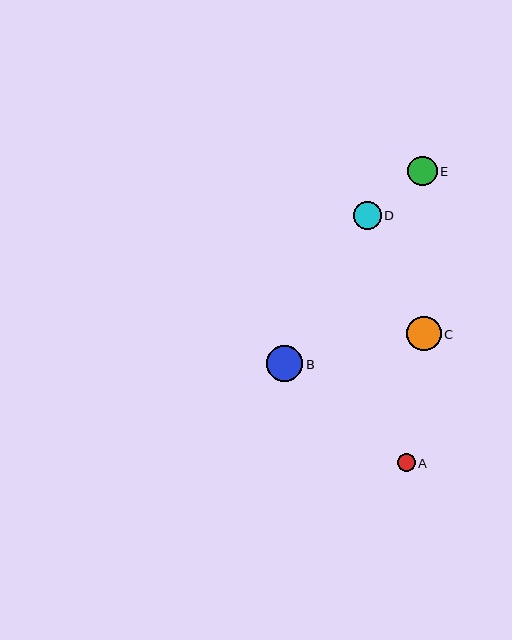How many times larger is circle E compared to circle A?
Circle E is approximately 1.6 times the size of circle A.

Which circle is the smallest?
Circle A is the smallest with a size of approximately 18 pixels.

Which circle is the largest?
Circle B is the largest with a size of approximately 37 pixels.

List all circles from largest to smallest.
From largest to smallest: B, C, E, D, A.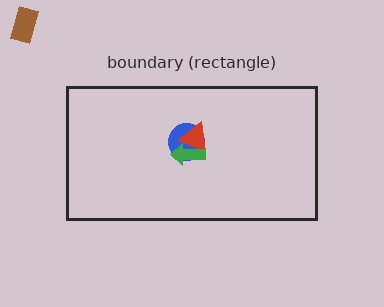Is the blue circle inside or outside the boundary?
Inside.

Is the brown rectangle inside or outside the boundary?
Outside.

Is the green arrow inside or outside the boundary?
Inside.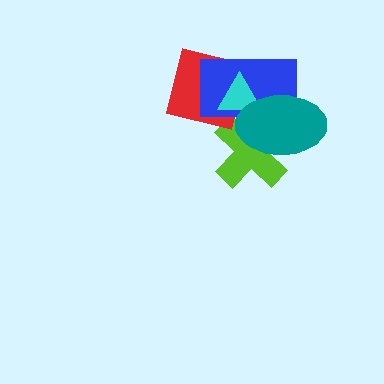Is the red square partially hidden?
Yes, it is partially covered by another shape.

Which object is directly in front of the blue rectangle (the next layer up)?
The cyan triangle is directly in front of the blue rectangle.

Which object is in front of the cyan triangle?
The teal ellipse is in front of the cyan triangle.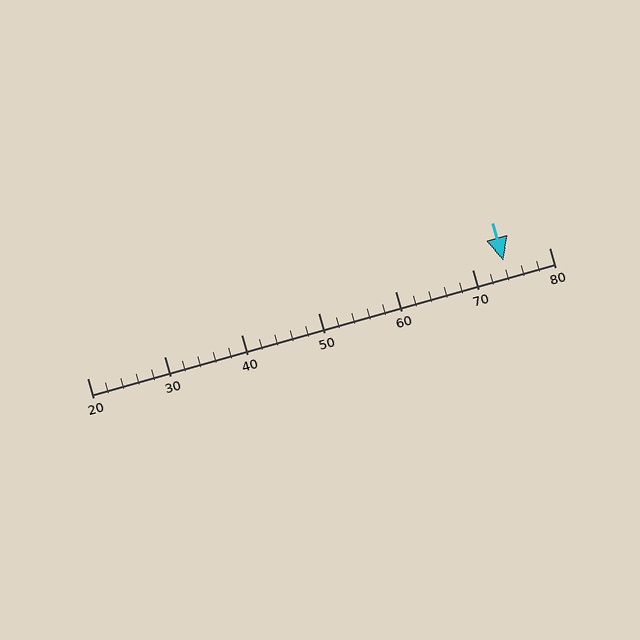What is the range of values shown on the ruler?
The ruler shows values from 20 to 80.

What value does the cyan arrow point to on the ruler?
The cyan arrow points to approximately 74.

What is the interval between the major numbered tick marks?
The major tick marks are spaced 10 units apart.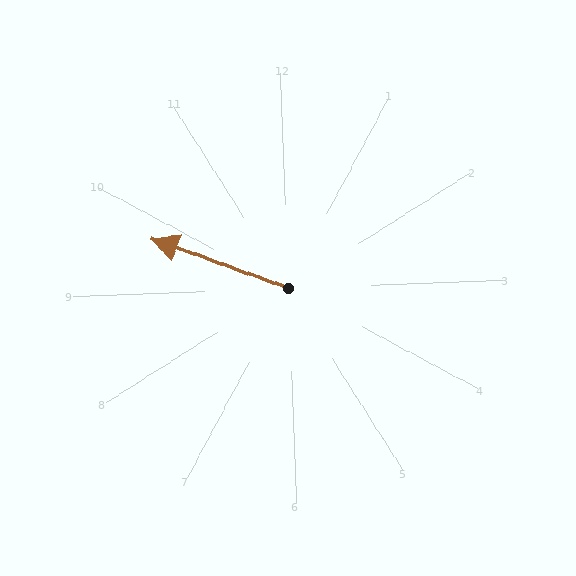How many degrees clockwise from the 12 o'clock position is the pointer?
Approximately 292 degrees.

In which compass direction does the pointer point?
West.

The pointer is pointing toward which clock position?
Roughly 10 o'clock.